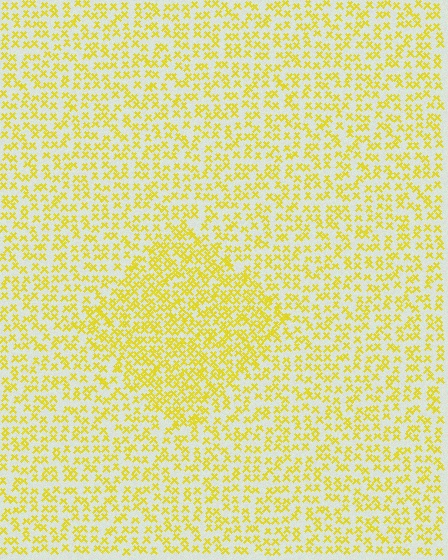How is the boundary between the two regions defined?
The boundary is defined by a change in element density (approximately 1.7x ratio). All elements are the same color, size, and shape.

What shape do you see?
I see a diamond.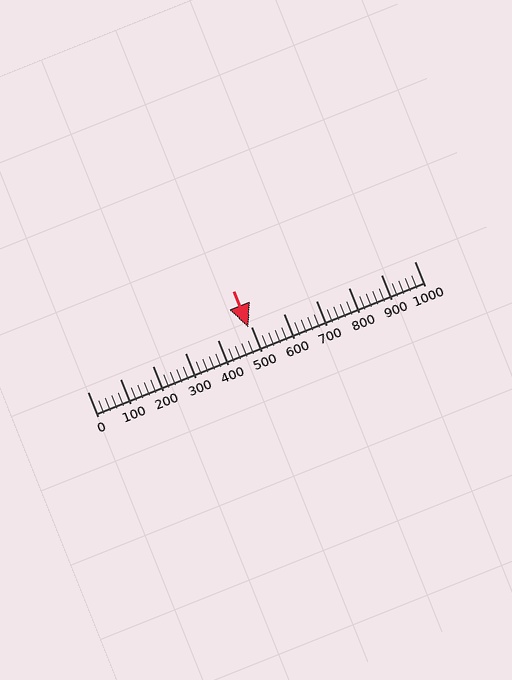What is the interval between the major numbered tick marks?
The major tick marks are spaced 100 units apart.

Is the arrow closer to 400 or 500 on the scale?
The arrow is closer to 500.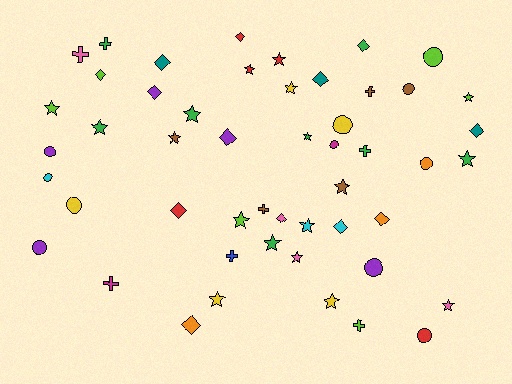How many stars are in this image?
There are 18 stars.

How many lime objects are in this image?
There are 6 lime objects.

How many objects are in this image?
There are 50 objects.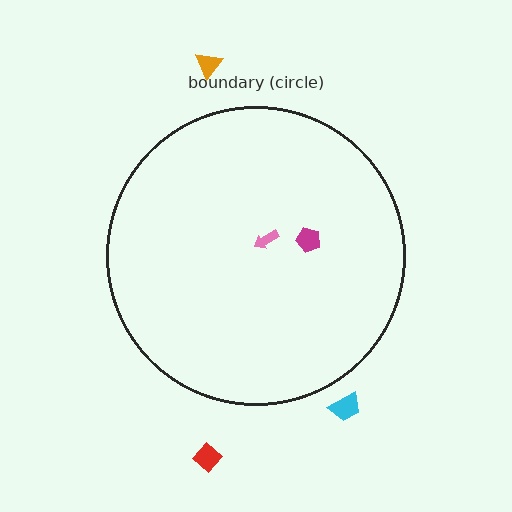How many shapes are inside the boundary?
2 inside, 3 outside.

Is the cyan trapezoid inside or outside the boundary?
Outside.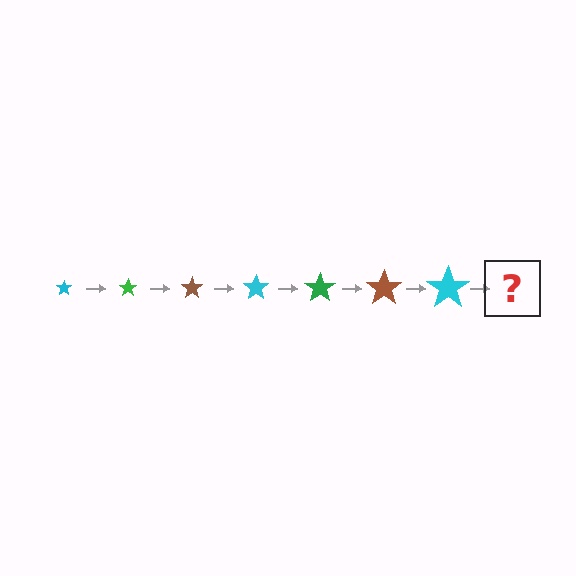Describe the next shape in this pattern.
It should be a green star, larger than the previous one.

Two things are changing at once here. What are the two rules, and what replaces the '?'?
The two rules are that the star grows larger each step and the color cycles through cyan, green, and brown. The '?' should be a green star, larger than the previous one.